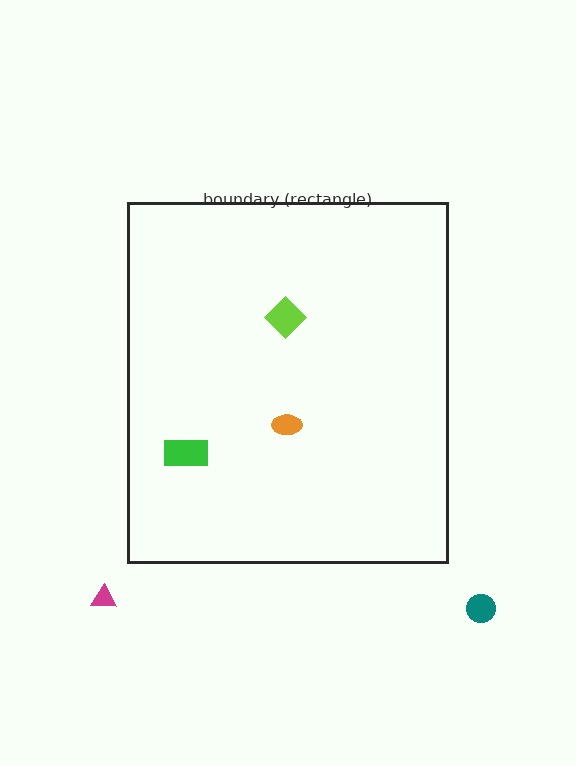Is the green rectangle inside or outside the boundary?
Inside.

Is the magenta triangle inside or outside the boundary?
Outside.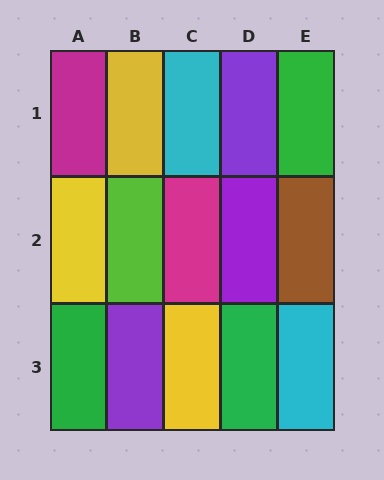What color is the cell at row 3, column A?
Green.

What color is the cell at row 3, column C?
Yellow.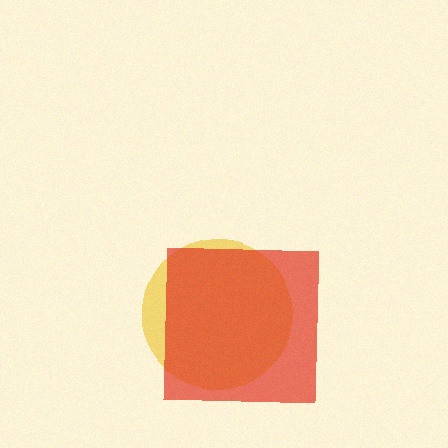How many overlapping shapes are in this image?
There are 2 overlapping shapes in the image.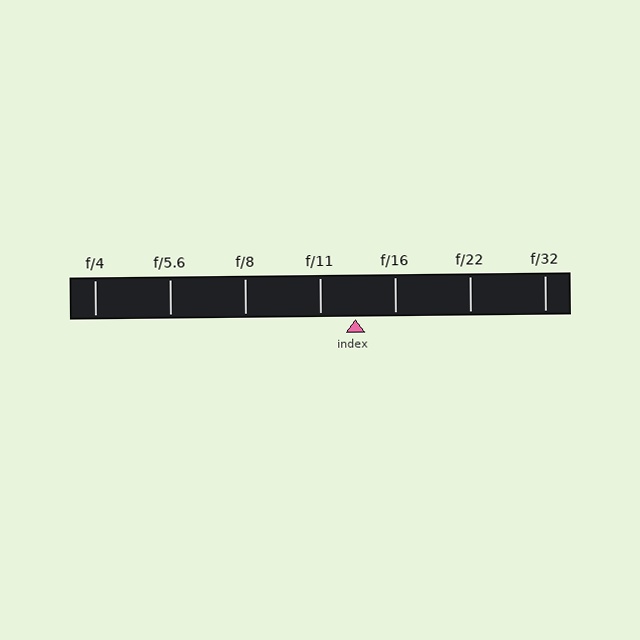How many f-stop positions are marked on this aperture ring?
There are 7 f-stop positions marked.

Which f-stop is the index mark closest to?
The index mark is closest to f/11.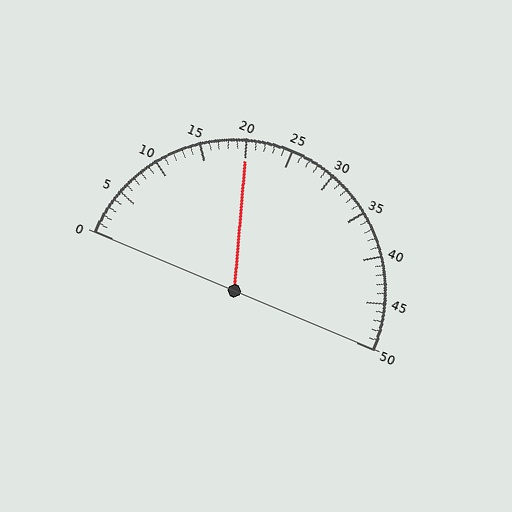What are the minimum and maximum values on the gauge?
The gauge ranges from 0 to 50.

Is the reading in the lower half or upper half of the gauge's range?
The reading is in the lower half of the range (0 to 50).